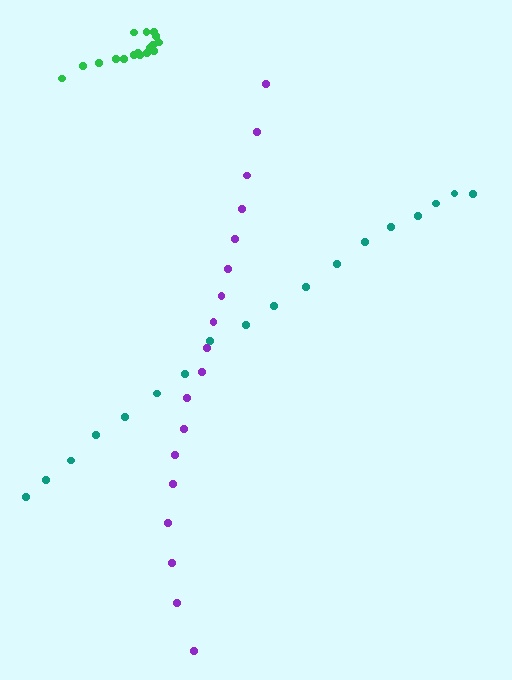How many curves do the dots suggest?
There are 3 distinct paths.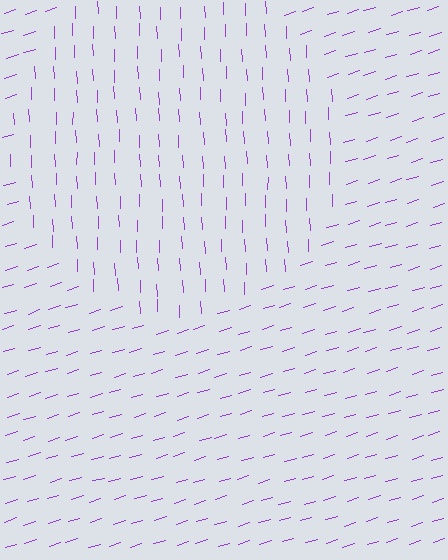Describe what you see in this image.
The image is filled with small purple line segments. A circle region in the image has lines oriented differently from the surrounding lines, creating a visible texture boundary.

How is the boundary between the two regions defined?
The boundary is defined purely by a change in line orientation (approximately 75 degrees difference). All lines are the same color and thickness.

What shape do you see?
I see a circle.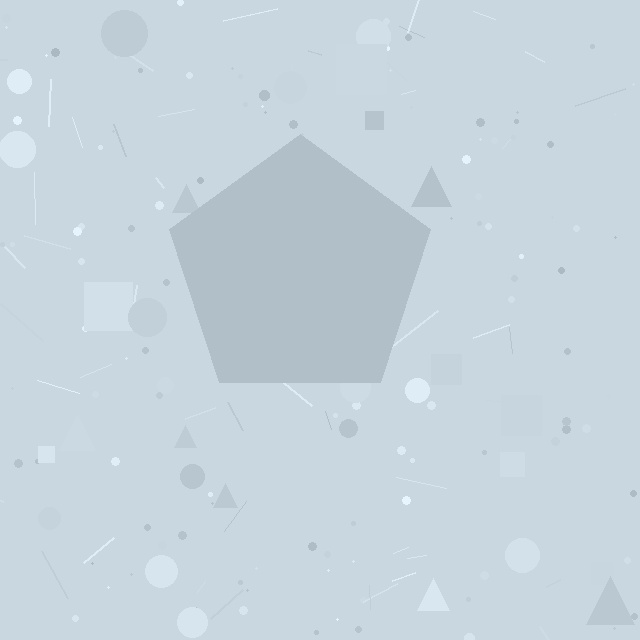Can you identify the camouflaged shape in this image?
The camouflaged shape is a pentagon.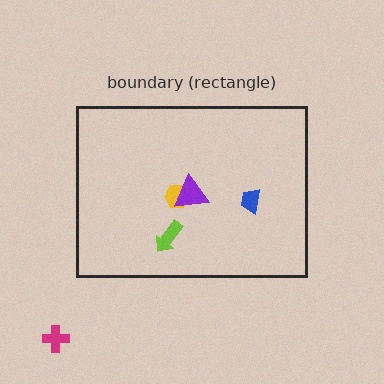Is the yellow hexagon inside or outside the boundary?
Inside.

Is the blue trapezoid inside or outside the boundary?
Inside.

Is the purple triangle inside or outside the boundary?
Inside.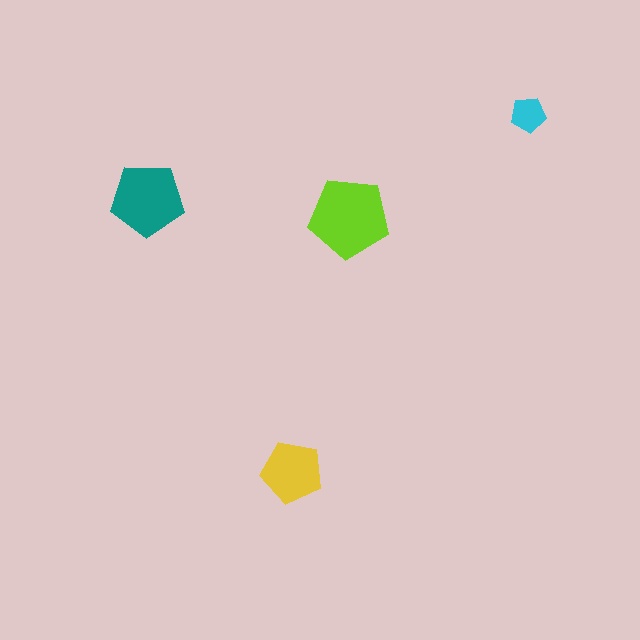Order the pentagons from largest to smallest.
the lime one, the teal one, the yellow one, the cyan one.